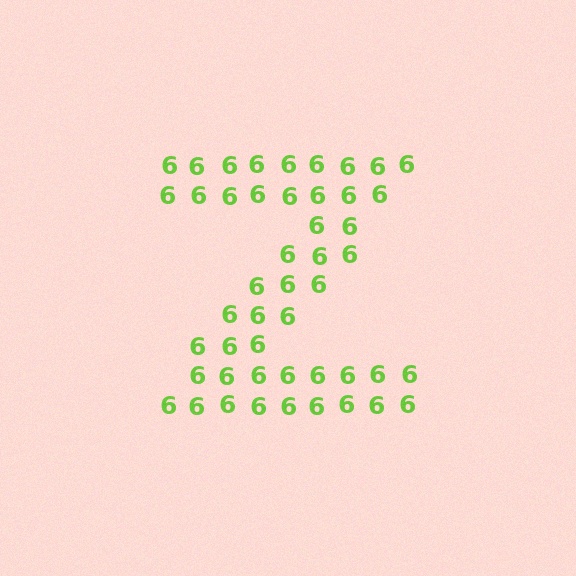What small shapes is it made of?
It is made of small digit 6's.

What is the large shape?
The large shape is the letter Z.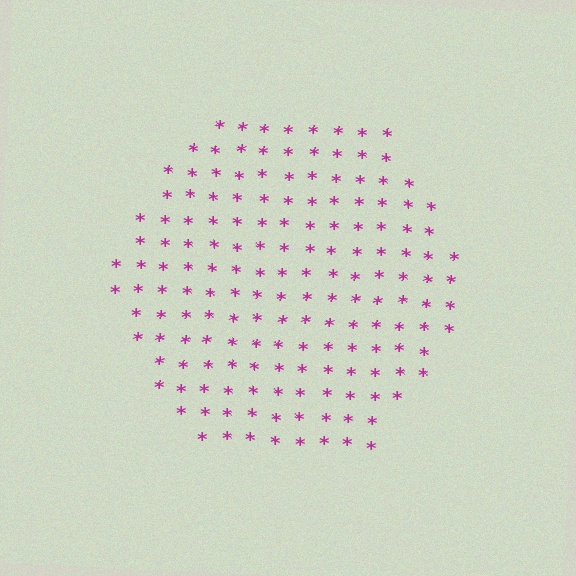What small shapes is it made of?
It is made of small asterisks.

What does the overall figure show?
The overall figure shows a hexagon.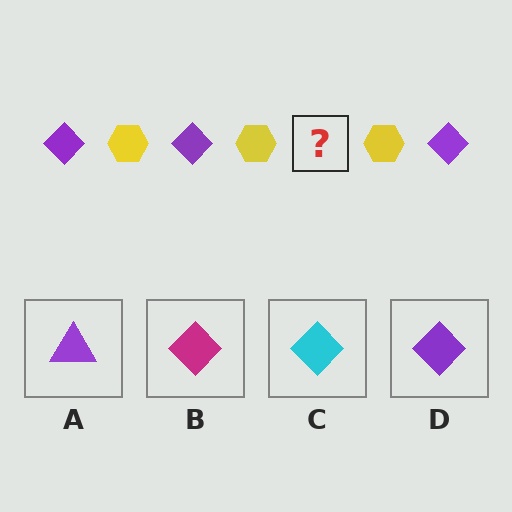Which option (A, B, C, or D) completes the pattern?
D.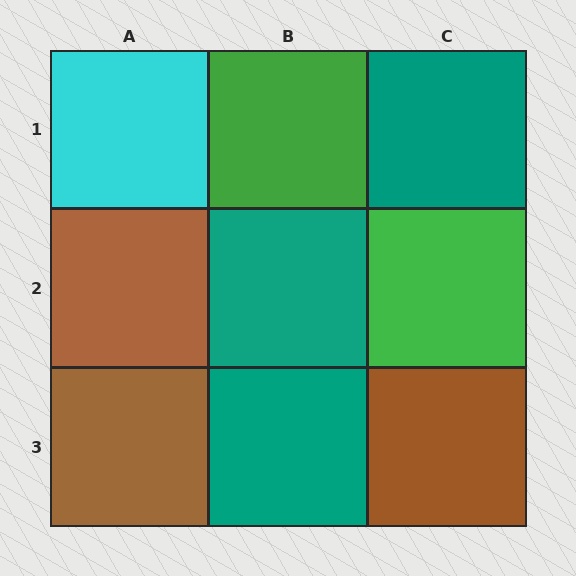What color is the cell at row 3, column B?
Teal.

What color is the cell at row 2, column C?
Green.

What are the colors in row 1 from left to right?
Cyan, green, teal.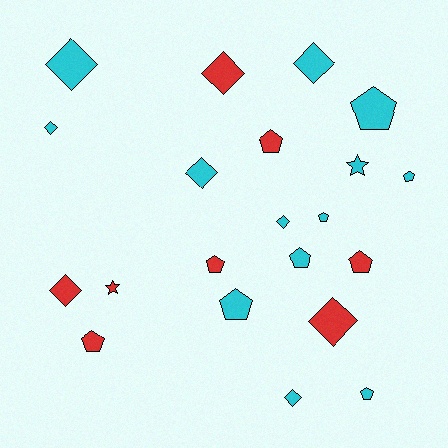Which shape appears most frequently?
Pentagon, with 10 objects.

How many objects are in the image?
There are 21 objects.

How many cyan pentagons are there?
There are 6 cyan pentagons.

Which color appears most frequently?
Cyan, with 13 objects.